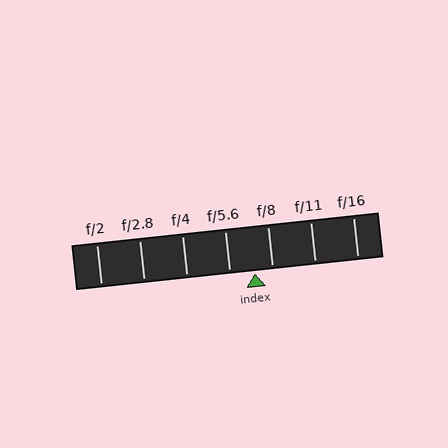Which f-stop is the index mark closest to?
The index mark is closest to f/8.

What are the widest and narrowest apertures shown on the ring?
The widest aperture shown is f/2 and the narrowest is f/16.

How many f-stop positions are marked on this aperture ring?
There are 7 f-stop positions marked.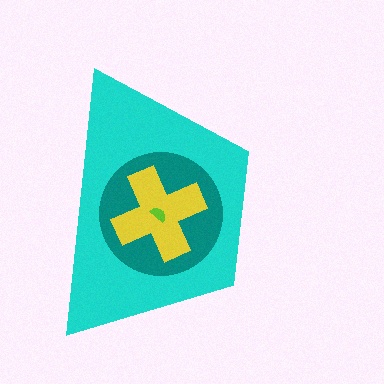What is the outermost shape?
The cyan trapezoid.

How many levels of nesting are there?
4.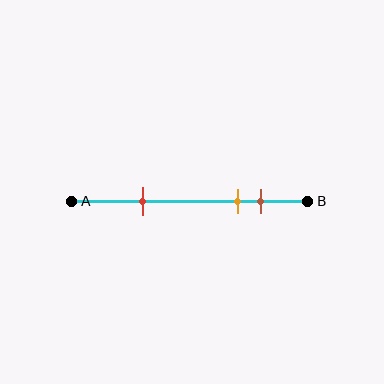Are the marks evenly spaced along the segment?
No, the marks are not evenly spaced.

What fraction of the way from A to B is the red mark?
The red mark is approximately 30% (0.3) of the way from A to B.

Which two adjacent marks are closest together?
The orange and brown marks are the closest adjacent pair.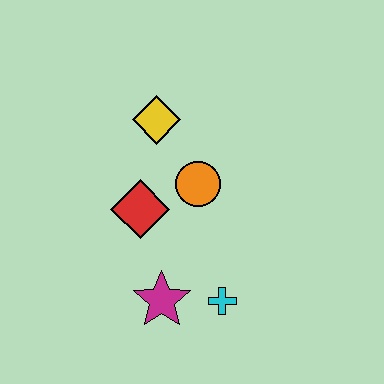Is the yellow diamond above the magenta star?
Yes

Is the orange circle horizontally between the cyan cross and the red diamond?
Yes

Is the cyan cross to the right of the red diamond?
Yes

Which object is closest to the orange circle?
The red diamond is closest to the orange circle.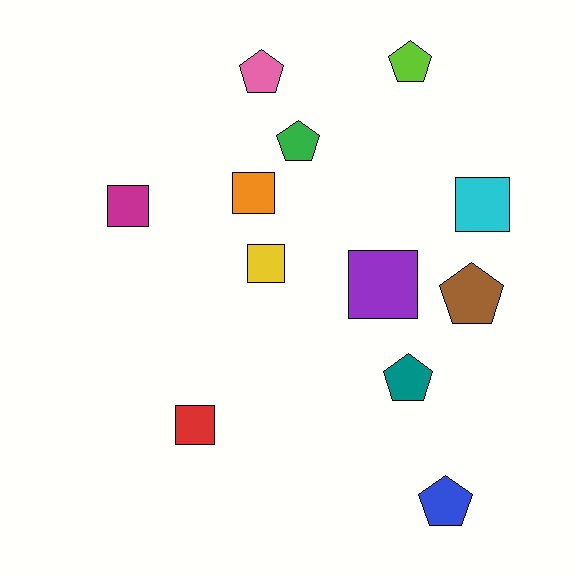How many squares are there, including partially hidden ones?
There are 6 squares.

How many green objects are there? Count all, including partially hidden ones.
There is 1 green object.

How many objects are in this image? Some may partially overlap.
There are 12 objects.